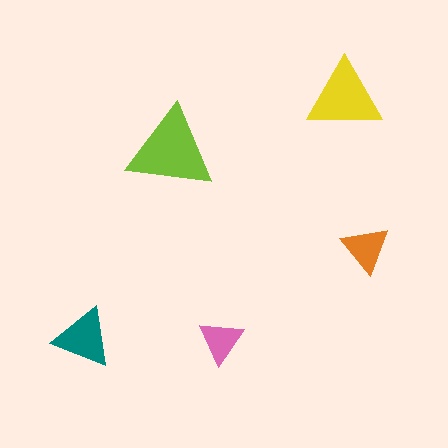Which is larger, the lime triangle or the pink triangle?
The lime one.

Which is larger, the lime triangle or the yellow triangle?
The lime one.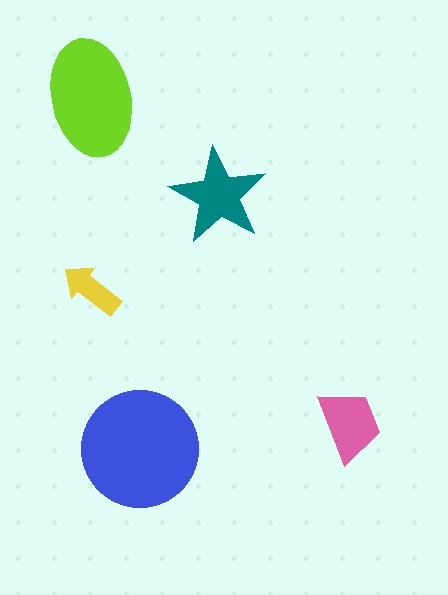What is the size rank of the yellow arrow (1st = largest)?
5th.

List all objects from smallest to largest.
The yellow arrow, the pink trapezoid, the teal star, the lime ellipse, the blue circle.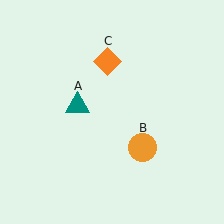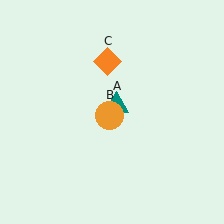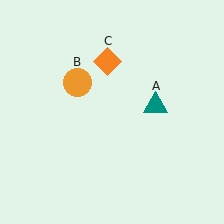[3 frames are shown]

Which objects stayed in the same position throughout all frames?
Orange diamond (object C) remained stationary.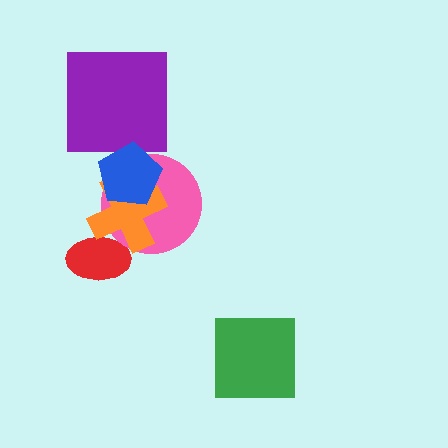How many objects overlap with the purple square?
1 object overlaps with the purple square.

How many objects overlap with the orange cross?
3 objects overlap with the orange cross.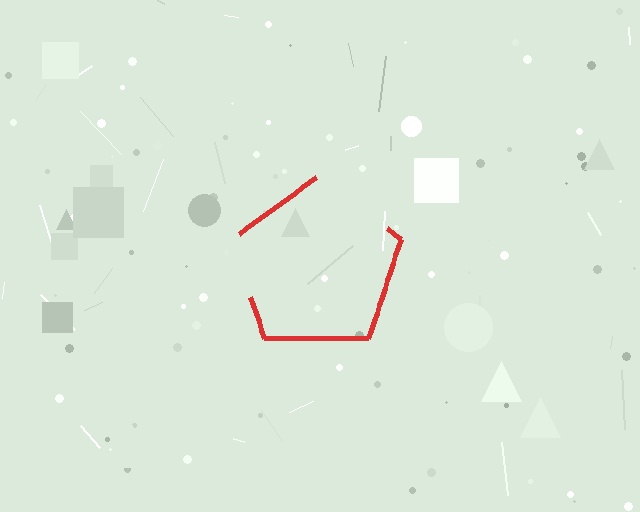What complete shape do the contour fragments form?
The contour fragments form a pentagon.